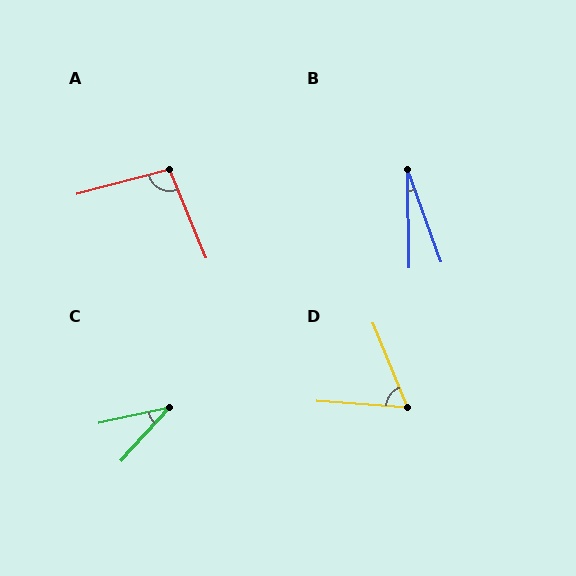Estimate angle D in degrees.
Approximately 64 degrees.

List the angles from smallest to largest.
B (19°), C (36°), D (64°), A (97°).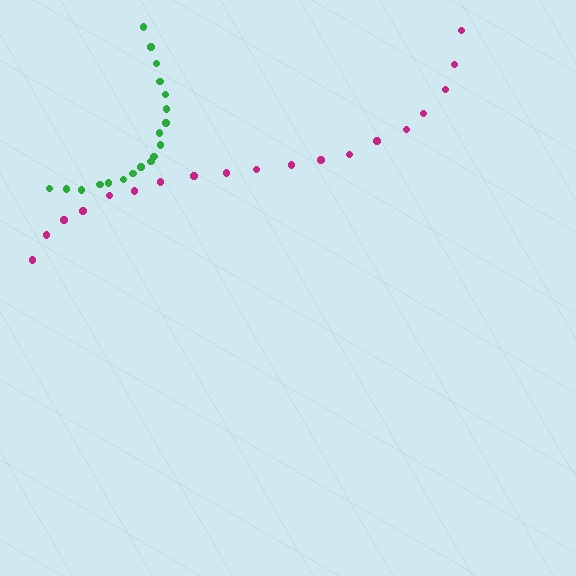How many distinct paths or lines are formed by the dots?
There are 2 distinct paths.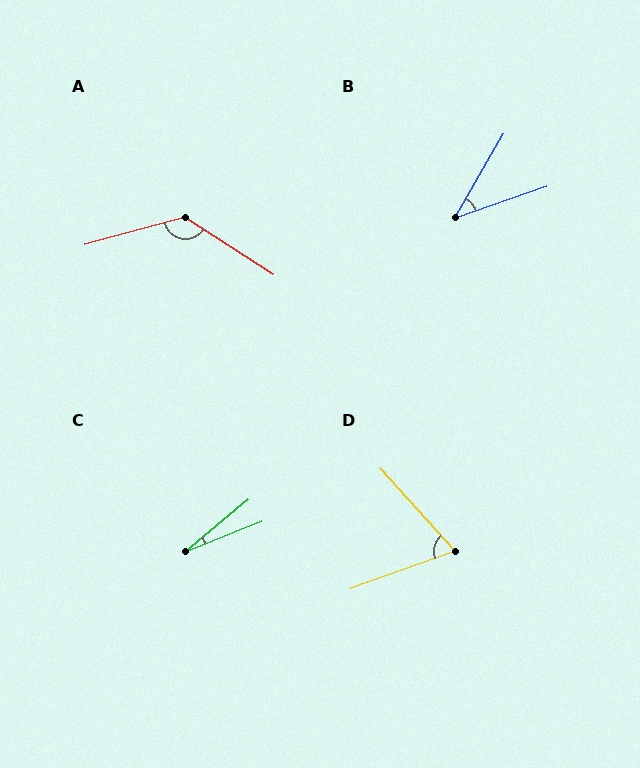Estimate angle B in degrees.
Approximately 40 degrees.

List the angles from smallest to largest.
C (18°), B (40°), D (68°), A (132°).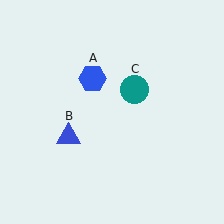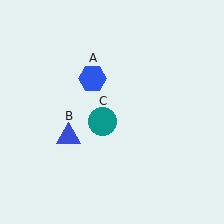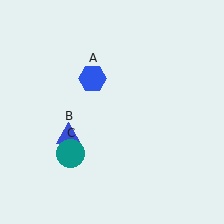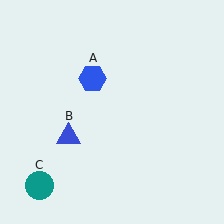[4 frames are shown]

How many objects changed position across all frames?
1 object changed position: teal circle (object C).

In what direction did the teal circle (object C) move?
The teal circle (object C) moved down and to the left.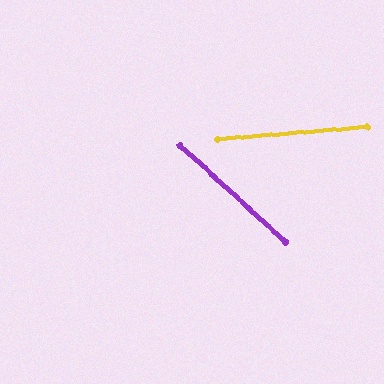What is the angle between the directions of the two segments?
Approximately 47 degrees.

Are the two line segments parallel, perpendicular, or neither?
Neither parallel nor perpendicular — they differ by about 47°.